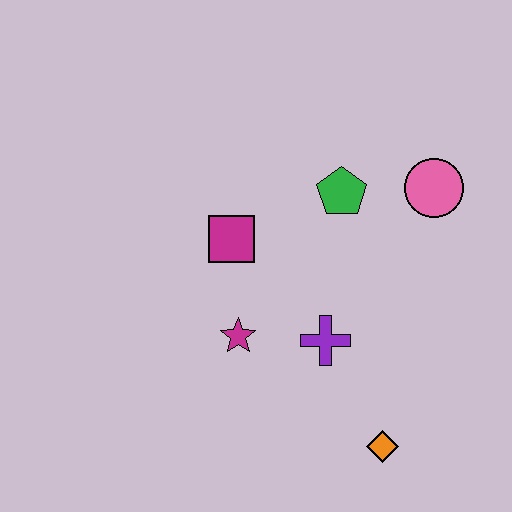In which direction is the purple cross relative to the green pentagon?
The purple cross is below the green pentagon.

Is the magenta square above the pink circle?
No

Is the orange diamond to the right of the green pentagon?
Yes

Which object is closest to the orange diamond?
The purple cross is closest to the orange diamond.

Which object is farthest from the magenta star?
The pink circle is farthest from the magenta star.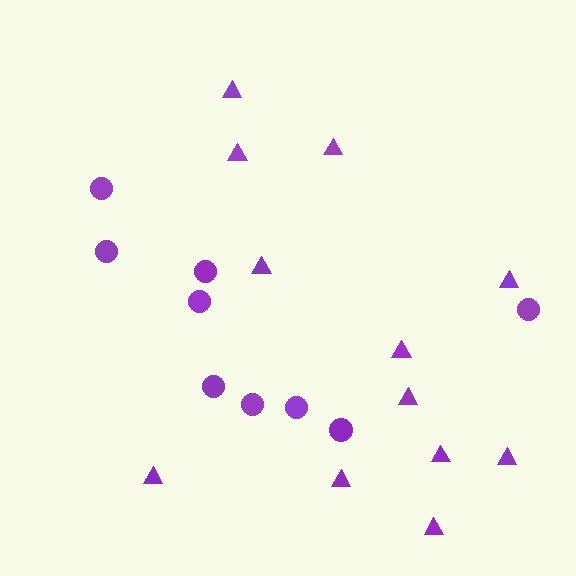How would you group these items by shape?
There are 2 groups: one group of triangles (12) and one group of circles (9).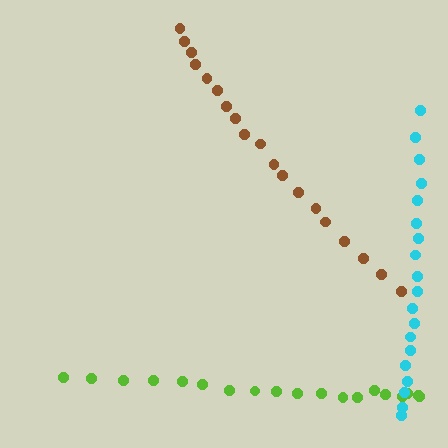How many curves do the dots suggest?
There are 3 distinct paths.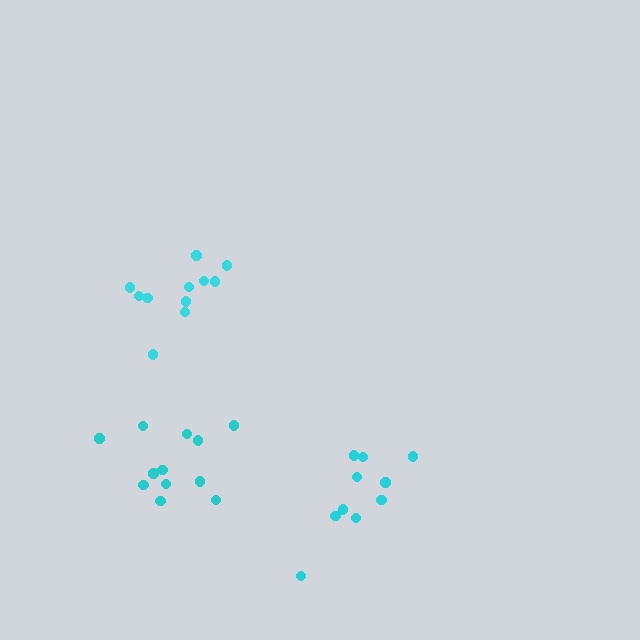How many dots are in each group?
Group 1: 10 dots, Group 2: 11 dots, Group 3: 12 dots (33 total).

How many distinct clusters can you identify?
There are 3 distinct clusters.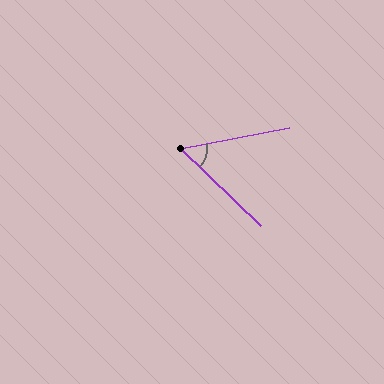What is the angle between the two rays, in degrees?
Approximately 55 degrees.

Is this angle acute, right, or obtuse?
It is acute.